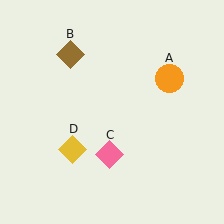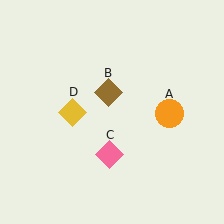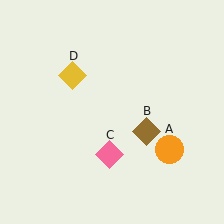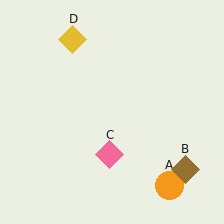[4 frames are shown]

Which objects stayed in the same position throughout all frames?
Pink diamond (object C) remained stationary.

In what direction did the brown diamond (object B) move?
The brown diamond (object B) moved down and to the right.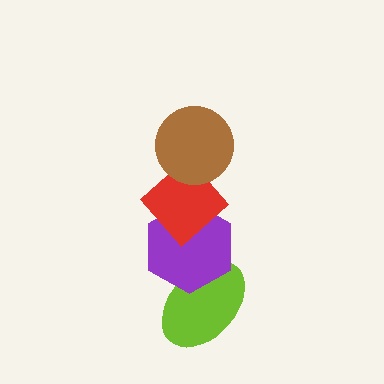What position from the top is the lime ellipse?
The lime ellipse is 4th from the top.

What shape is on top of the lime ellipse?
The purple hexagon is on top of the lime ellipse.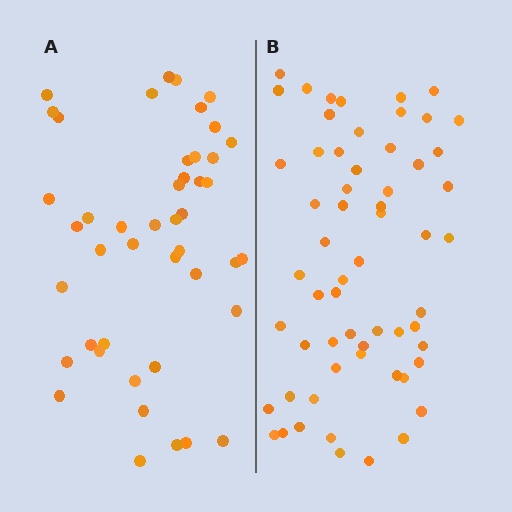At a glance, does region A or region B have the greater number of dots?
Region B (the right region) has more dots.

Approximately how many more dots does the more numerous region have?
Region B has approximately 15 more dots than region A.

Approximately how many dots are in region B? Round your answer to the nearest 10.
About 60 dots.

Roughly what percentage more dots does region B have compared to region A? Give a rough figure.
About 35% more.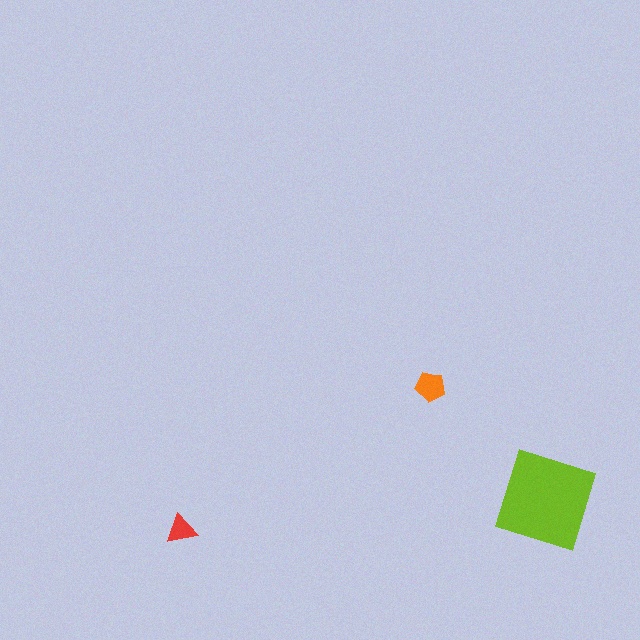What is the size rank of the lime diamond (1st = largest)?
1st.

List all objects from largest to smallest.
The lime diamond, the orange pentagon, the red triangle.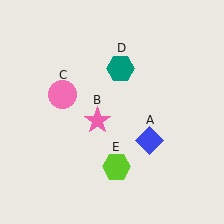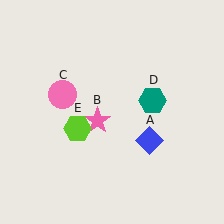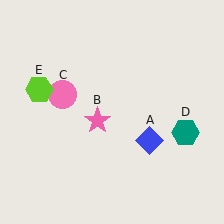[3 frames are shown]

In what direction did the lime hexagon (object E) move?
The lime hexagon (object E) moved up and to the left.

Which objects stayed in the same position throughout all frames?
Blue diamond (object A) and pink star (object B) and pink circle (object C) remained stationary.